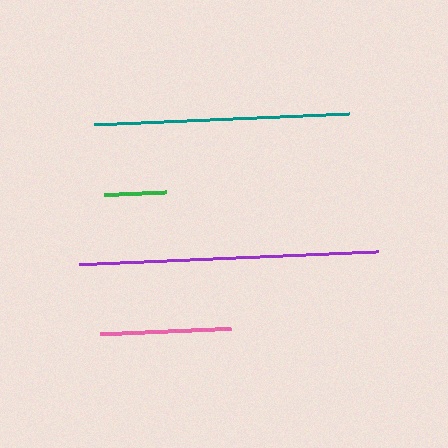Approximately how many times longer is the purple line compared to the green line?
The purple line is approximately 4.9 times the length of the green line.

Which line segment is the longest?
The purple line is the longest at approximately 299 pixels.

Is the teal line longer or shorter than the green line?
The teal line is longer than the green line.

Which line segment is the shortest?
The green line is the shortest at approximately 61 pixels.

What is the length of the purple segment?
The purple segment is approximately 299 pixels long.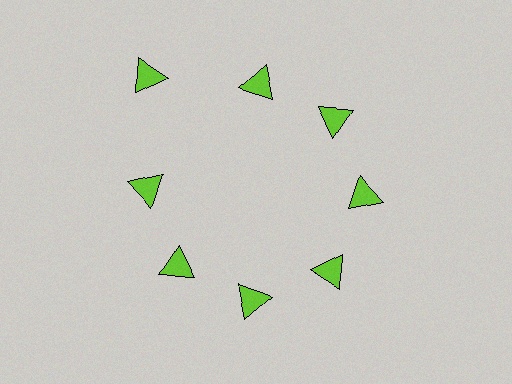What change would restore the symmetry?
The symmetry would be restored by moving it inward, back onto the ring so that all 8 triangles sit at equal angles and equal distance from the center.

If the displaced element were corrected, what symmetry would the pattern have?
It would have 8-fold rotational symmetry — the pattern would map onto itself every 45 degrees.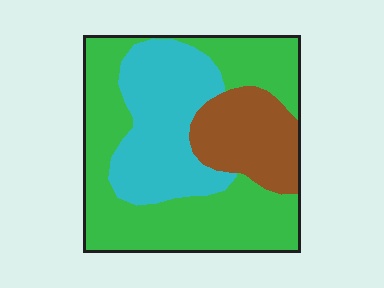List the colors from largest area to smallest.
From largest to smallest: green, cyan, brown.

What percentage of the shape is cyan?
Cyan covers 29% of the shape.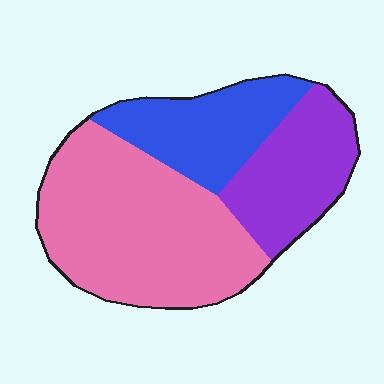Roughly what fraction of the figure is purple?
Purple covers 25% of the figure.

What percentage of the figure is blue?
Blue takes up about one quarter (1/4) of the figure.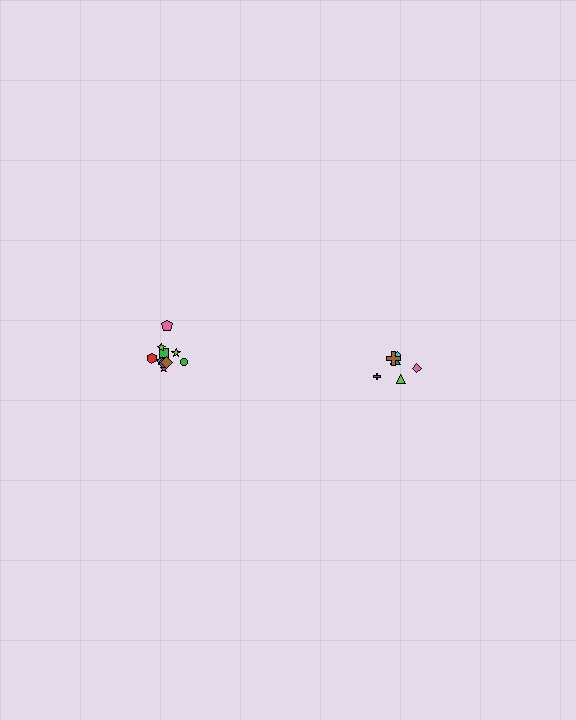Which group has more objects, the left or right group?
The left group.